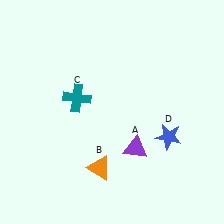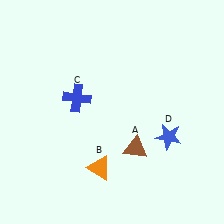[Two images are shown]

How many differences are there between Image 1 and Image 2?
There are 2 differences between the two images.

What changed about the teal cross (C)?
In Image 1, C is teal. In Image 2, it changed to blue.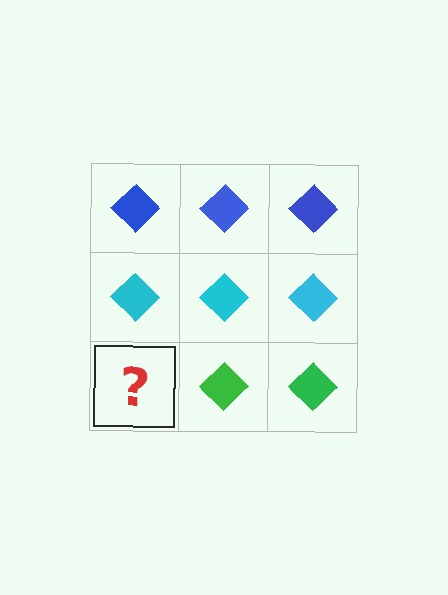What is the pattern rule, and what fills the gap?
The rule is that each row has a consistent color. The gap should be filled with a green diamond.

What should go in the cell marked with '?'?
The missing cell should contain a green diamond.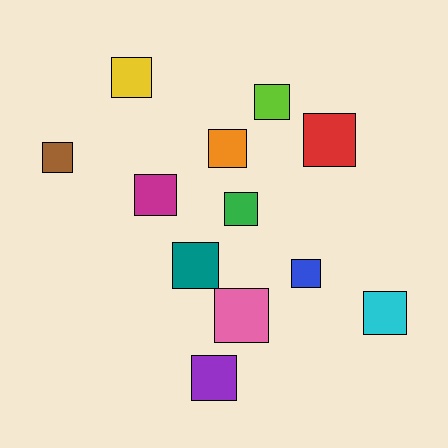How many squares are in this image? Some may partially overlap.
There are 12 squares.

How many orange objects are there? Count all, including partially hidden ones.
There is 1 orange object.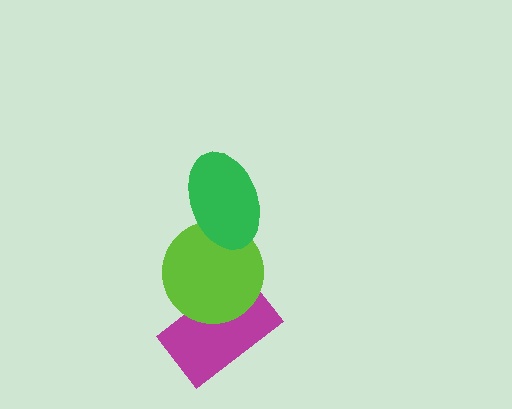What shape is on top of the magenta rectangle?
The lime circle is on top of the magenta rectangle.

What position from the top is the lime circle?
The lime circle is 2nd from the top.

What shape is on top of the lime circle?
The green ellipse is on top of the lime circle.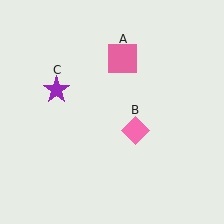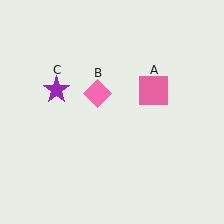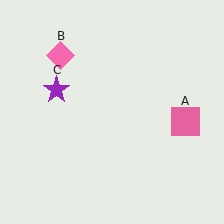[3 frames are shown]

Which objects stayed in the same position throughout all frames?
Purple star (object C) remained stationary.